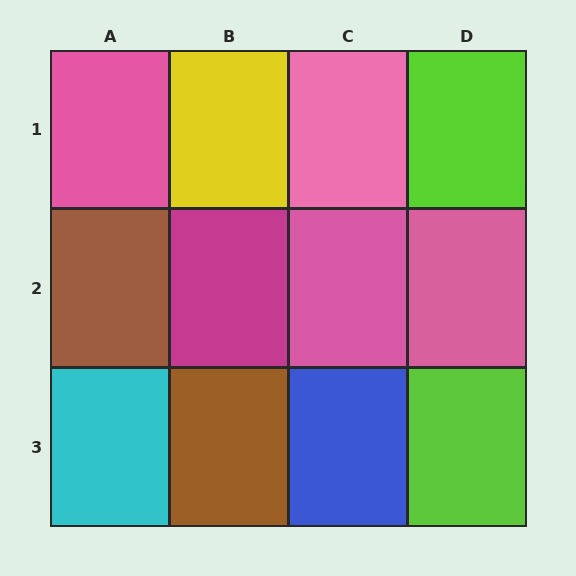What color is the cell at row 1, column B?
Yellow.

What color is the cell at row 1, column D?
Lime.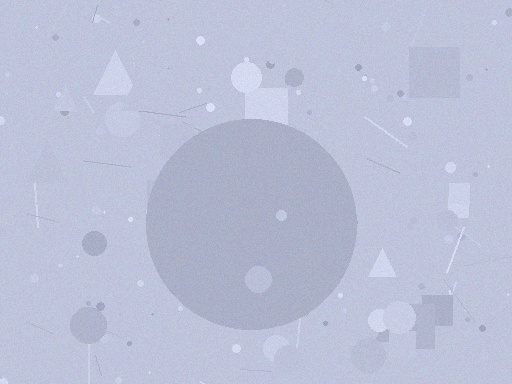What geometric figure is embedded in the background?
A circle is embedded in the background.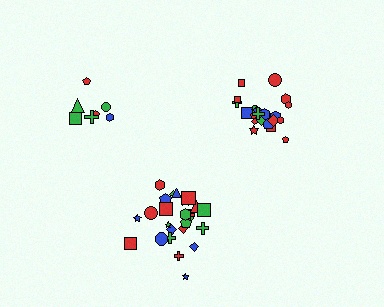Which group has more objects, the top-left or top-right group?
The top-right group.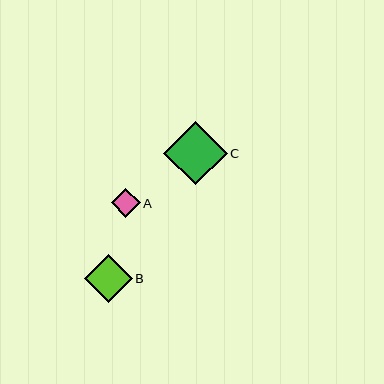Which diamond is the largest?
Diamond C is the largest with a size of approximately 63 pixels.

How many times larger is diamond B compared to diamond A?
Diamond B is approximately 1.7 times the size of diamond A.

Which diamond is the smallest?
Diamond A is the smallest with a size of approximately 29 pixels.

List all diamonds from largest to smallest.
From largest to smallest: C, B, A.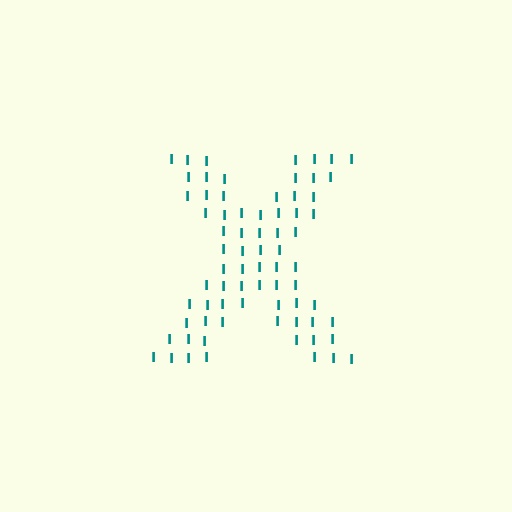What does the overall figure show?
The overall figure shows the letter X.